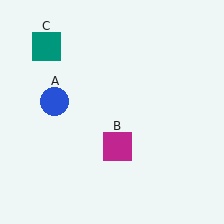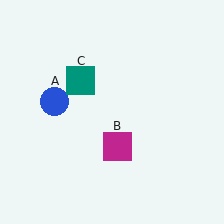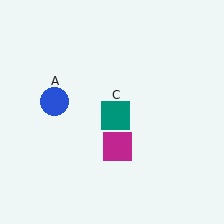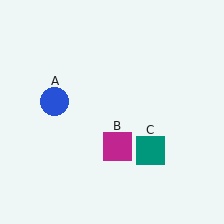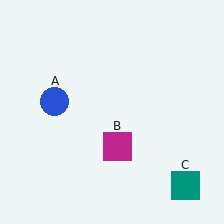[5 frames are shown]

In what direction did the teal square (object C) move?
The teal square (object C) moved down and to the right.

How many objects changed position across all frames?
1 object changed position: teal square (object C).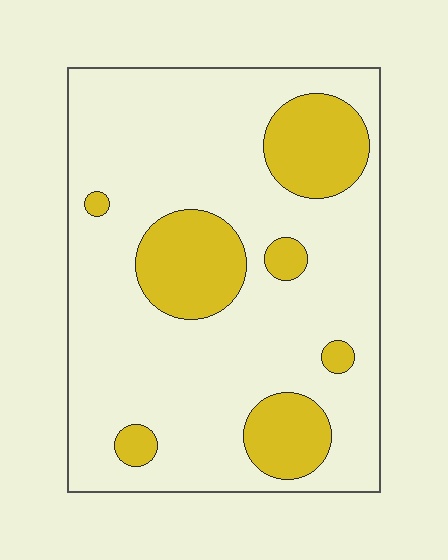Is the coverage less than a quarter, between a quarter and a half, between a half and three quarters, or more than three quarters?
Less than a quarter.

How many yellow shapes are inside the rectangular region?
7.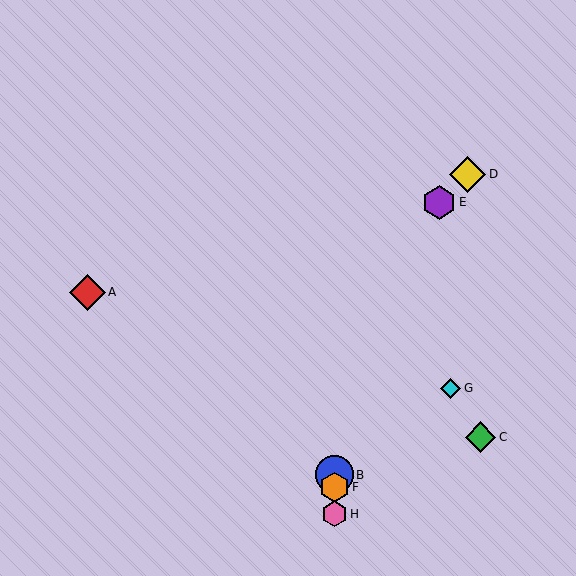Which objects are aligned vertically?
Objects B, F, H are aligned vertically.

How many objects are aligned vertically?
3 objects (B, F, H) are aligned vertically.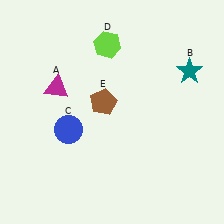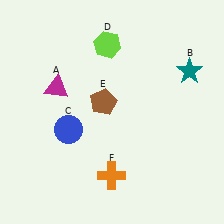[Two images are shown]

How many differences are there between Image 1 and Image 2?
There is 1 difference between the two images.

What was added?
An orange cross (F) was added in Image 2.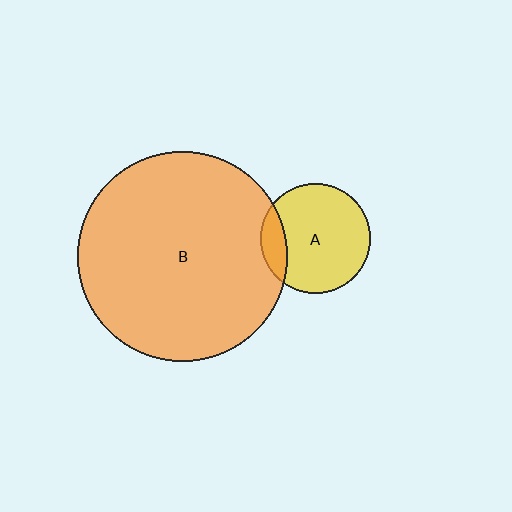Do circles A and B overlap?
Yes.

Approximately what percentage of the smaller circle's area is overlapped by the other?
Approximately 15%.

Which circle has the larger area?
Circle B (orange).